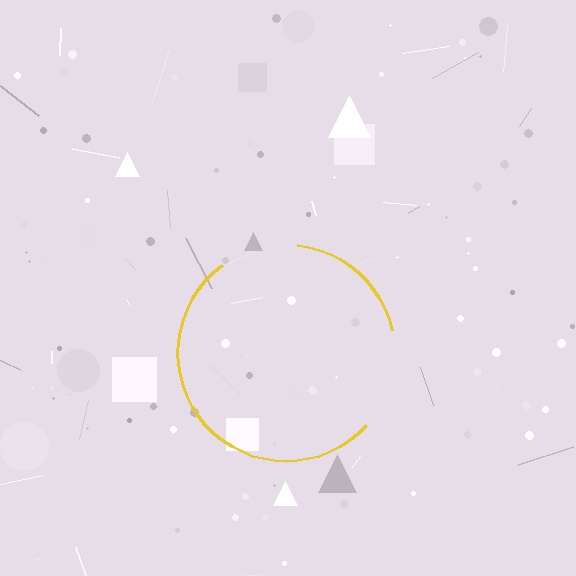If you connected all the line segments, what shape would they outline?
They would outline a circle.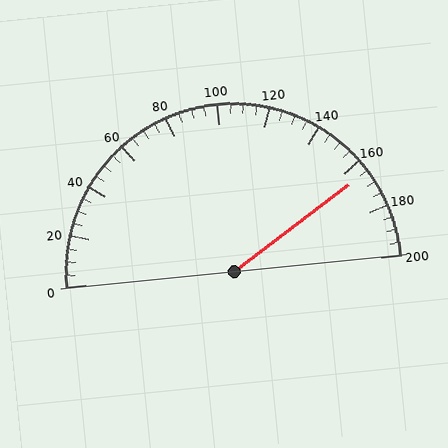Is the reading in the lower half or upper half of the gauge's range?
The reading is in the upper half of the range (0 to 200).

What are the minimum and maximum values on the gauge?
The gauge ranges from 0 to 200.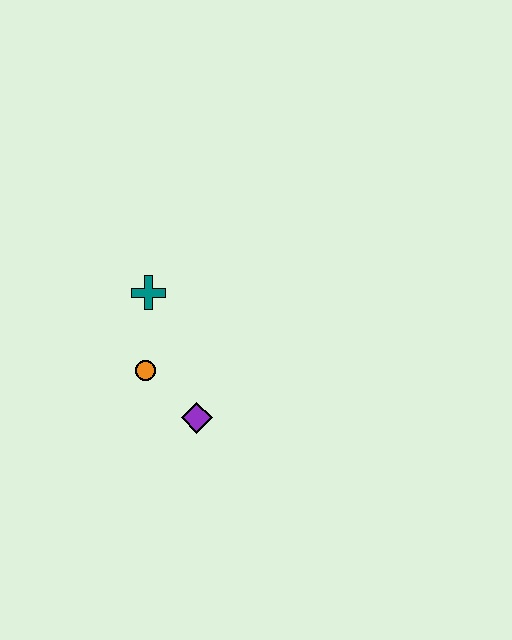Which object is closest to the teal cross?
The orange circle is closest to the teal cross.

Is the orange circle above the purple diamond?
Yes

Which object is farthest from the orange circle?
The teal cross is farthest from the orange circle.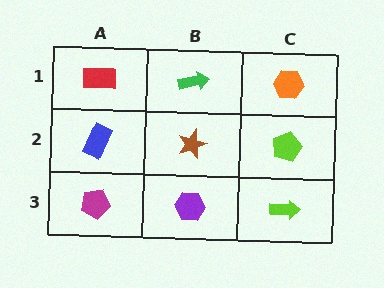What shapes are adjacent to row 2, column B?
A green arrow (row 1, column B), a purple hexagon (row 3, column B), a blue rectangle (row 2, column A), a lime pentagon (row 2, column C).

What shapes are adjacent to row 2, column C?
An orange hexagon (row 1, column C), a lime arrow (row 3, column C), a brown star (row 2, column B).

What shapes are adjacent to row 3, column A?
A blue rectangle (row 2, column A), a purple hexagon (row 3, column B).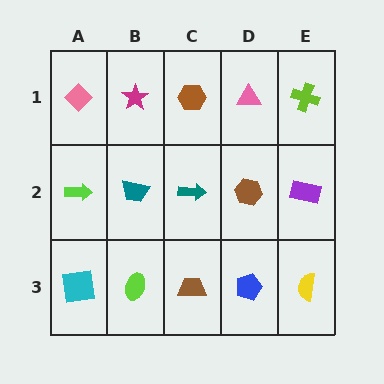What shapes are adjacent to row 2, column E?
A lime cross (row 1, column E), a yellow semicircle (row 3, column E), a brown hexagon (row 2, column D).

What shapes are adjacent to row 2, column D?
A pink triangle (row 1, column D), a blue pentagon (row 3, column D), a teal arrow (row 2, column C), a purple rectangle (row 2, column E).